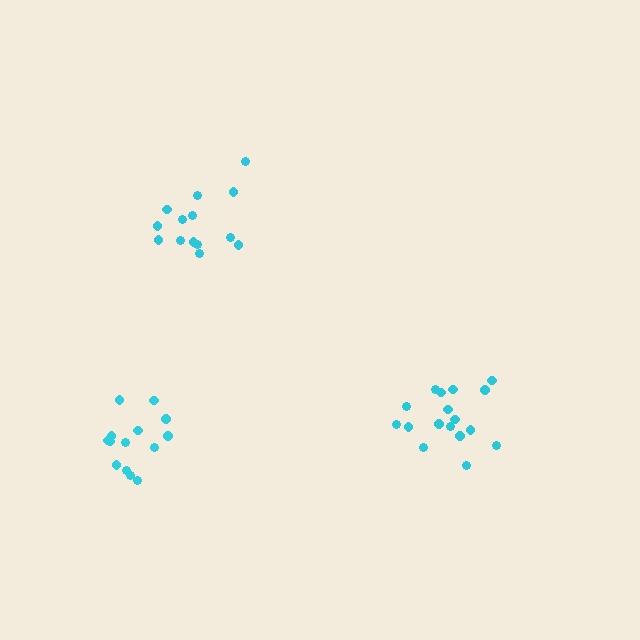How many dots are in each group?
Group 1: 17 dots, Group 2: 14 dots, Group 3: 14 dots (45 total).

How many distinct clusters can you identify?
There are 3 distinct clusters.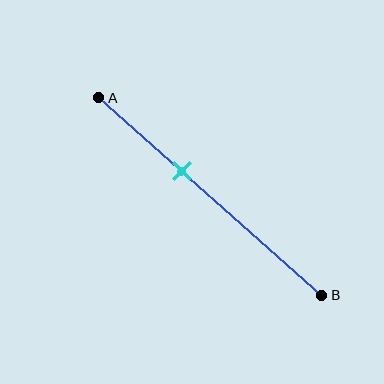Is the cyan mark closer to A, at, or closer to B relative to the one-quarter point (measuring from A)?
The cyan mark is closer to point B than the one-quarter point of segment AB.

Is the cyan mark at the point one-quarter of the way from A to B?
No, the mark is at about 35% from A, not at the 25% one-quarter point.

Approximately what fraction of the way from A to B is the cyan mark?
The cyan mark is approximately 35% of the way from A to B.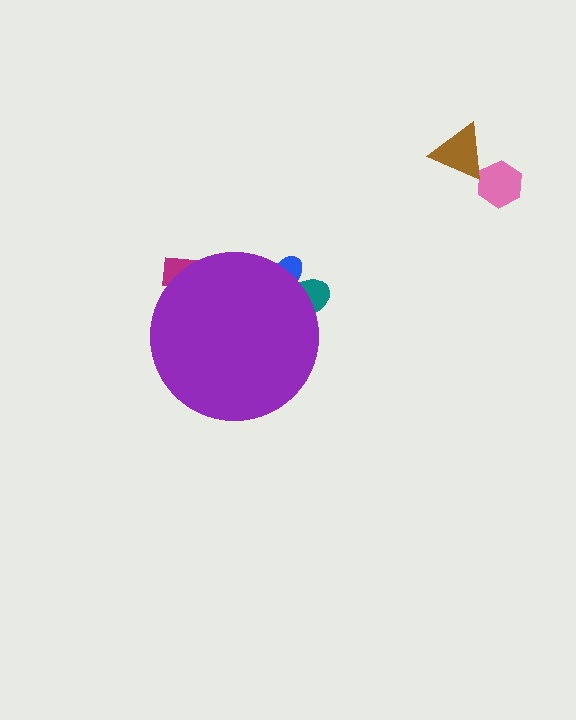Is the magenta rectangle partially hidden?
Yes, the magenta rectangle is partially hidden behind the purple circle.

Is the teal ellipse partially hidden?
Yes, the teal ellipse is partially hidden behind the purple circle.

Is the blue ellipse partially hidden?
Yes, the blue ellipse is partially hidden behind the purple circle.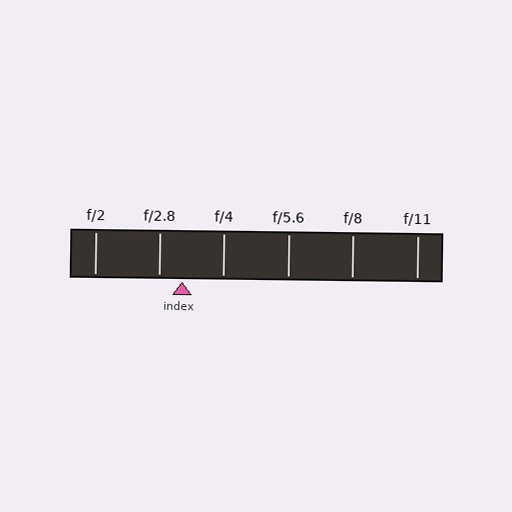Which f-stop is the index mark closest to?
The index mark is closest to f/2.8.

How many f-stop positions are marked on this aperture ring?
There are 6 f-stop positions marked.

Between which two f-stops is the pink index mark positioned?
The index mark is between f/2.8 and f/4.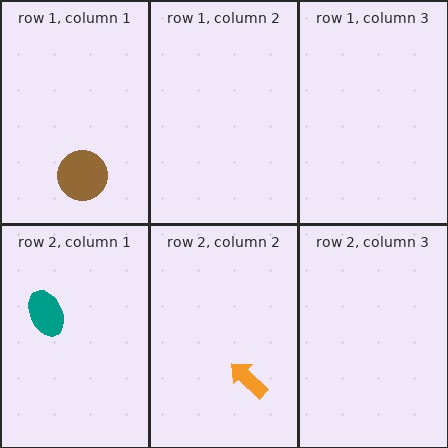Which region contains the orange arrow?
The row 2, column 2 region.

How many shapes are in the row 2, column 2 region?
1.